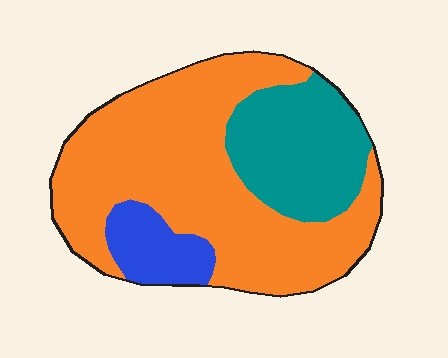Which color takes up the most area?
Orange, at roughly 65%.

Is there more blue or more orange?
Orange.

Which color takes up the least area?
Blue, at roughly 10%.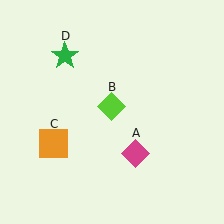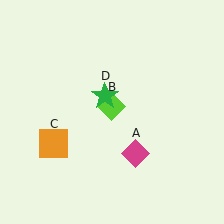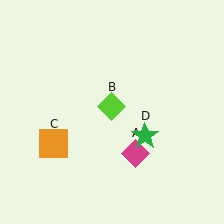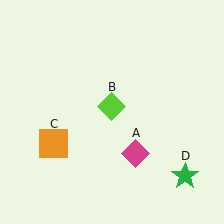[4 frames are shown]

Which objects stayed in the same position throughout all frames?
Magenta diamond (object A) and lime diamond (object B) and orange square (object C) remained stationary.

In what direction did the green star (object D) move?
The green star (object D) moved down and to the right.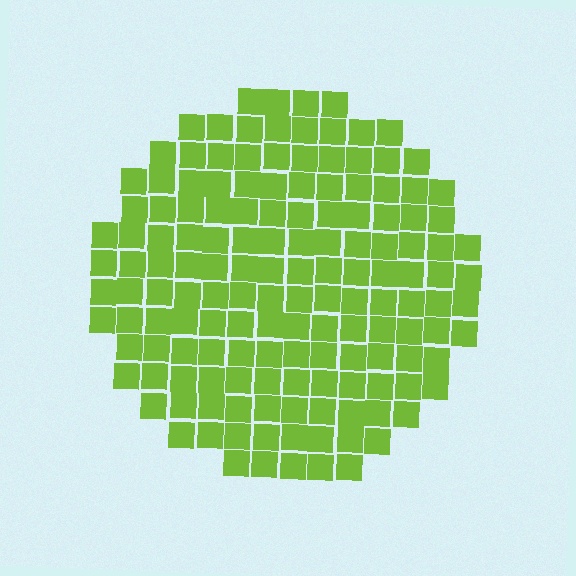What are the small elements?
The small elements are squares.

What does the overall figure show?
The overall figure shows a circle.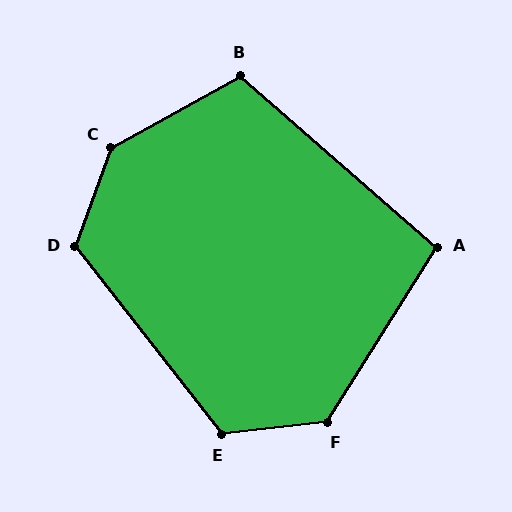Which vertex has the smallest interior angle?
A, at approximately 99 degrees.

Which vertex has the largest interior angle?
C, at approximately 139 degrees.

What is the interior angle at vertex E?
Approximately 122 degrees (obtuse).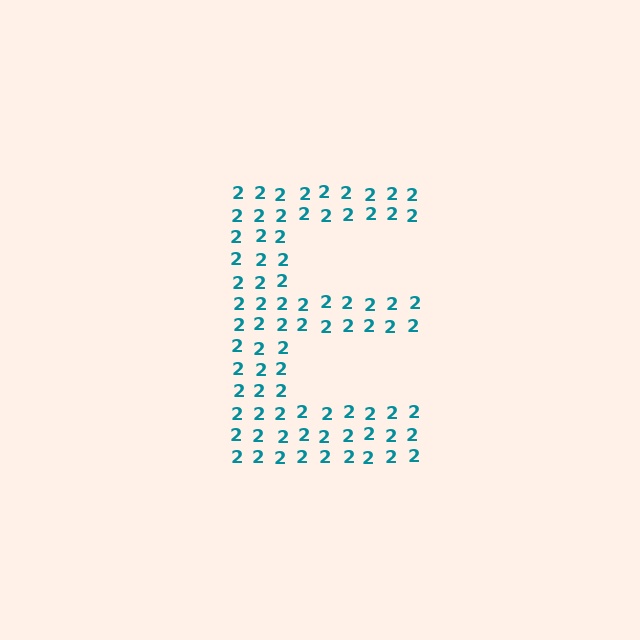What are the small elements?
The small elements are digit 2's.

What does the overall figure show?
The overall figure shows the letter E.